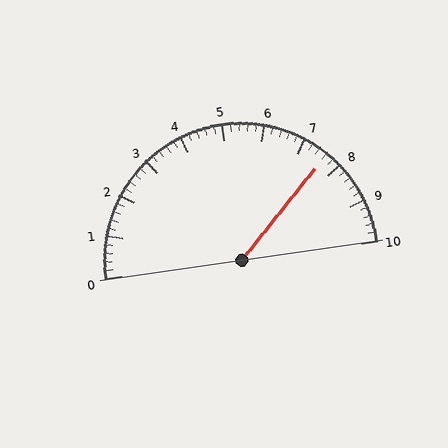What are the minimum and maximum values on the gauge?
The gauge ranges from 0 to 10.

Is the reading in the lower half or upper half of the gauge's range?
The reading is in the upper half of the range (0 to 10).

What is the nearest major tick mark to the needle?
The nearest major tick mark is 8.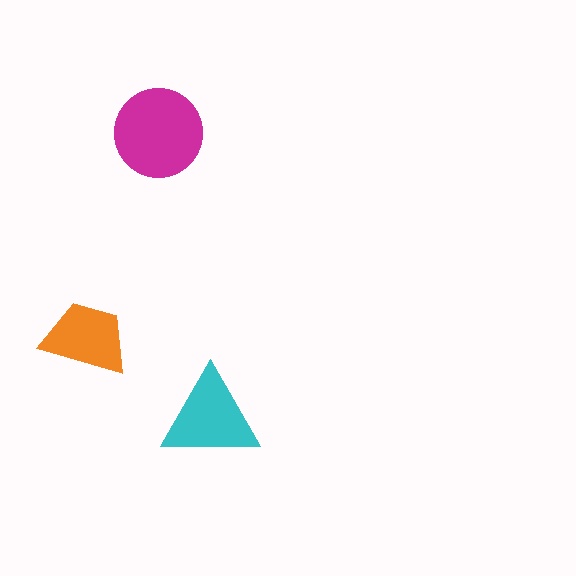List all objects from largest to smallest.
The magenta circle, the cyan triangle, the orange trapezoid.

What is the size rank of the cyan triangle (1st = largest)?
2nd.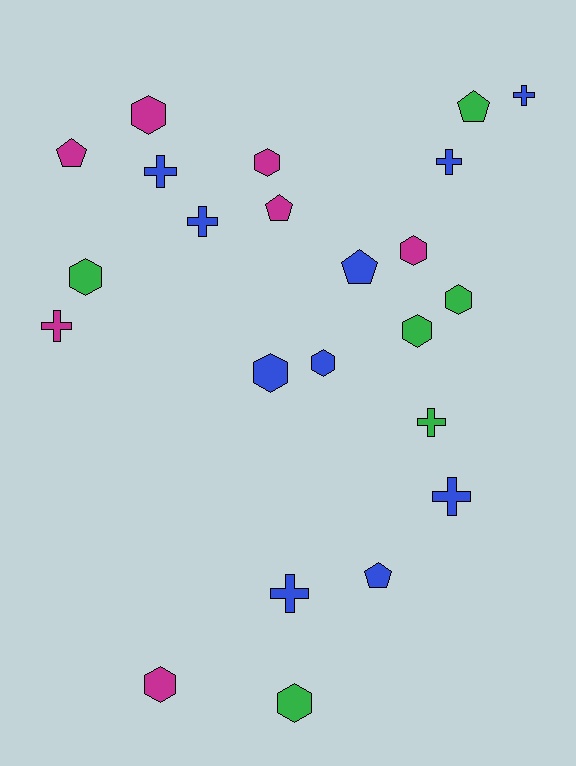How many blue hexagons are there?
There are 2 blue hexagons.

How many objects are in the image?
There are 23 objects.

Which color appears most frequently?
Blue, with 10 objects.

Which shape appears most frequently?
Hexagon, with 10 objects.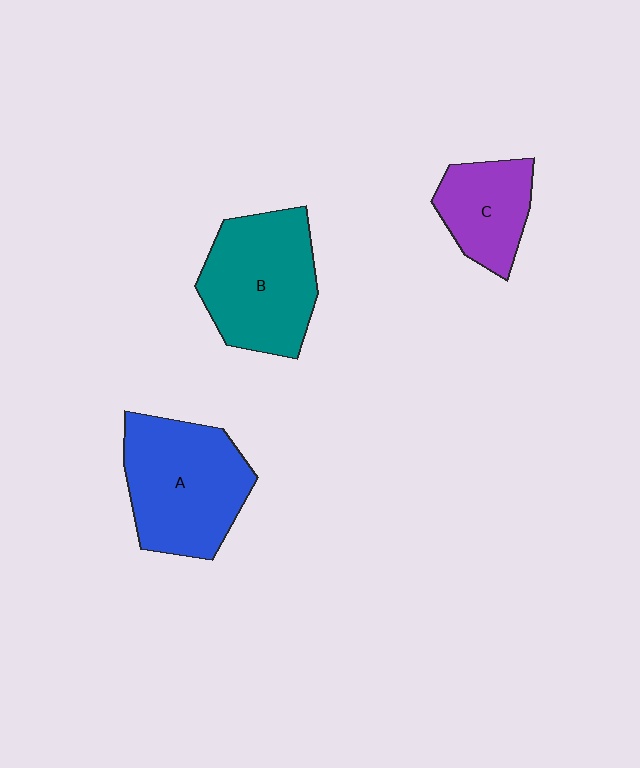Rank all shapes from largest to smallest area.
From largest to smallest: A (blue), B (teal), C (purple).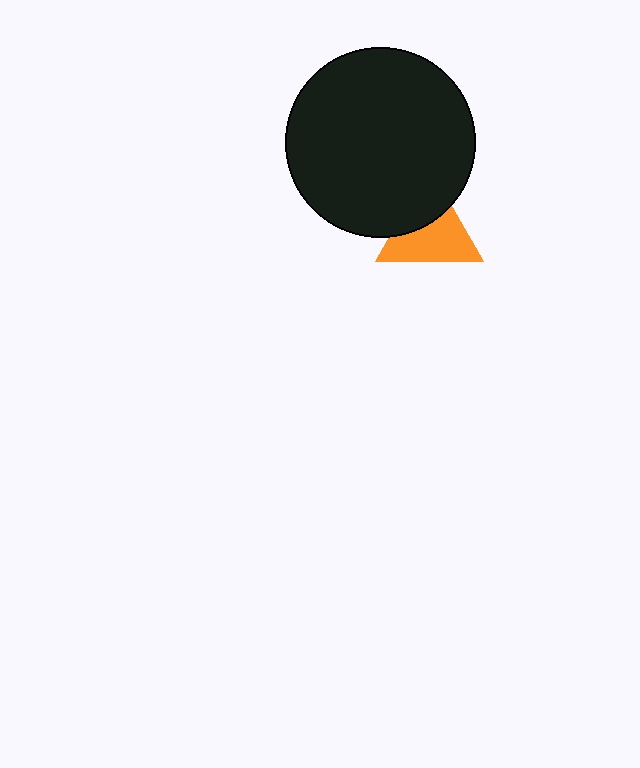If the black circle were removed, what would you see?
You would see the complete orange triangle.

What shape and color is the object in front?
The object in front is a black circle.